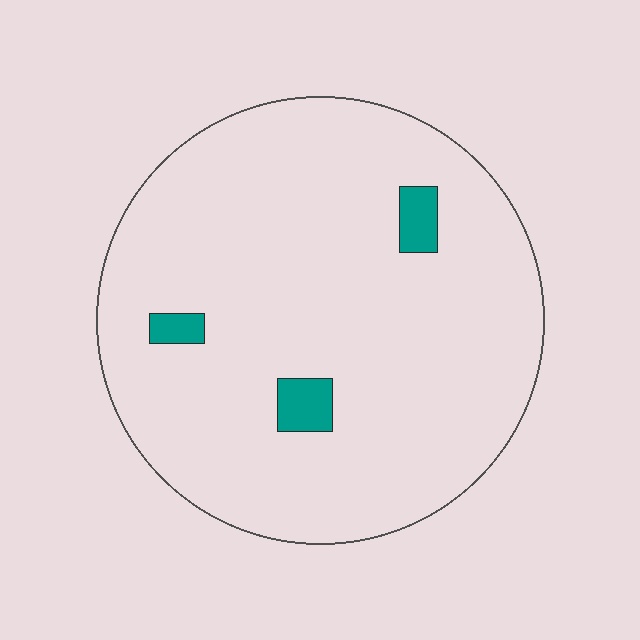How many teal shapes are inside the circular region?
3.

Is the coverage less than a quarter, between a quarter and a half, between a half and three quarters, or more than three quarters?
Less than a quarter.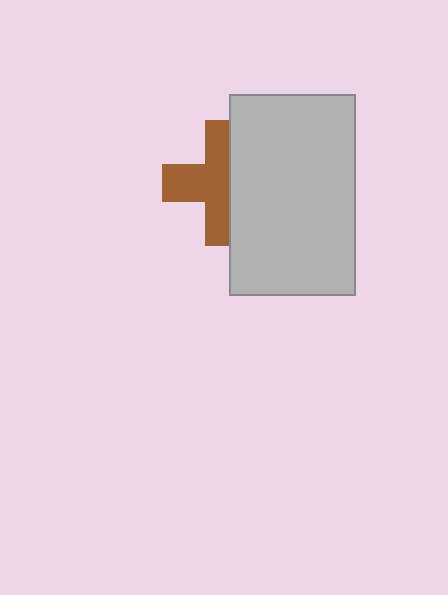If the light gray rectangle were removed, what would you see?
You would see the complete brown cross.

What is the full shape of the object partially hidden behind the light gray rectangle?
The partially hidden object is a brown cross.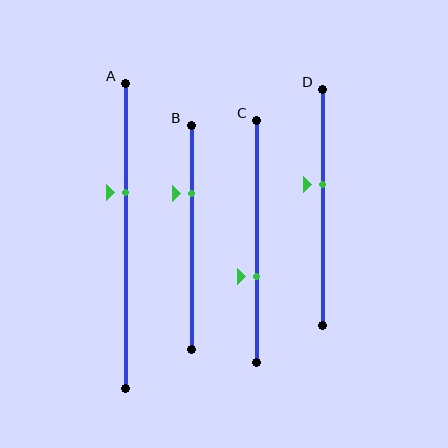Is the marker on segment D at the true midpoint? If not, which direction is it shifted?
No, the marker on segment D is shifted upward by about 10% of the segment length.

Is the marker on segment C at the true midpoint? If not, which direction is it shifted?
No, the marker on segment C is shifted downward by about 14% of the segment length.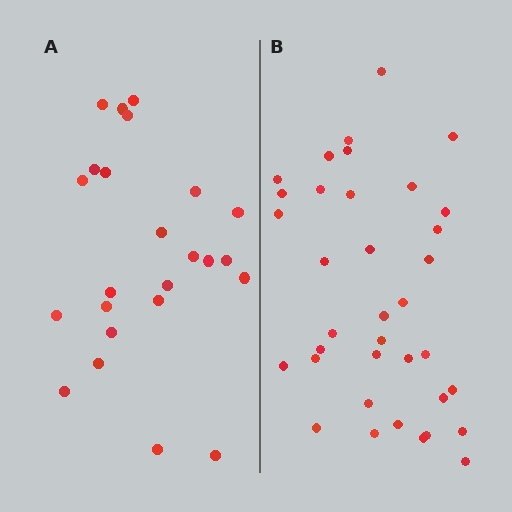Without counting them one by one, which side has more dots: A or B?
Region B (the right region) has more dots.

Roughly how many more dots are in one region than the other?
Region B has roughly 12 or so more dots than region A.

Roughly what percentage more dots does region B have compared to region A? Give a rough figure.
About 50% more.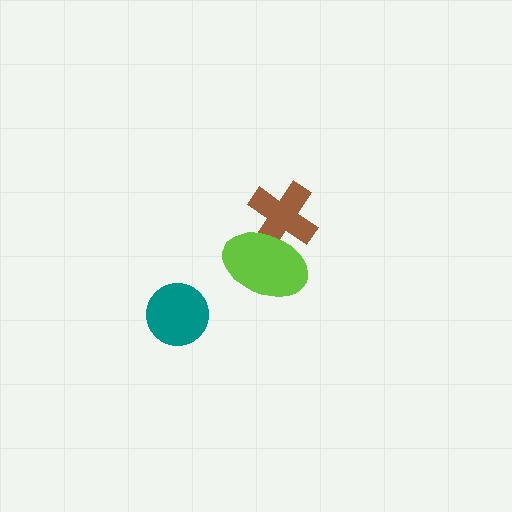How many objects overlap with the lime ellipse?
1 object overlaps with the lime ellipse.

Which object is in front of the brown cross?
The lime ellipse is in front of the brown cross.